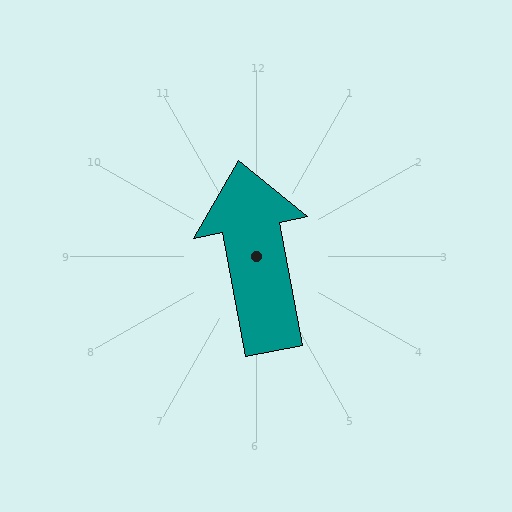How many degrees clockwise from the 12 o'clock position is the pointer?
Approximately 349 degrees.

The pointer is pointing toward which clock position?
Roughly 12 o'clock.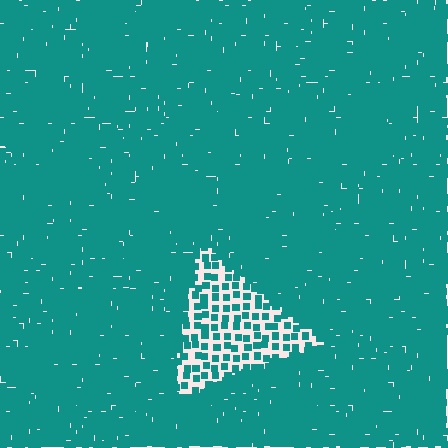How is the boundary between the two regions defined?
The boundary is defined by a change in element density (approximately 2.9x ratio). All elements are the same color, size, and shape.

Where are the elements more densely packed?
The elements are more densely packed outside the triangle boundary.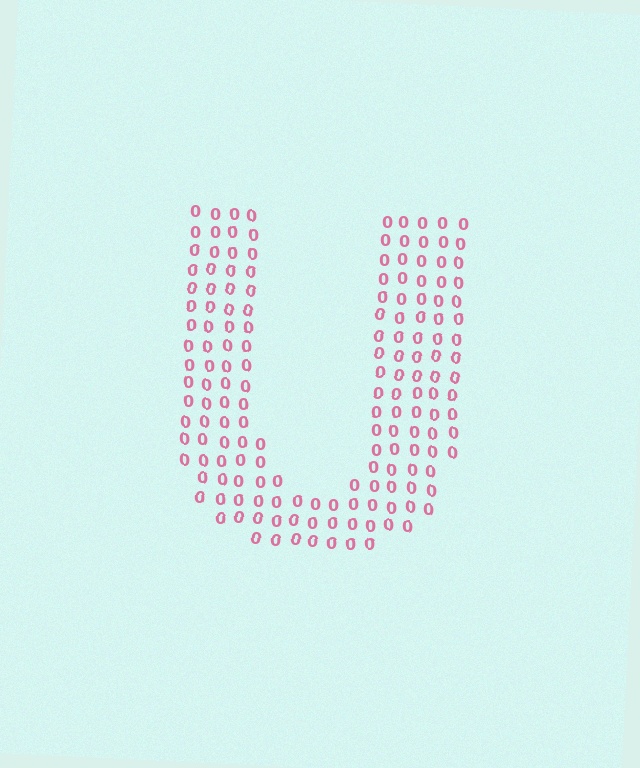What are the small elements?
The small elements are digit 0's.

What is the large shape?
The large shape is the letter U.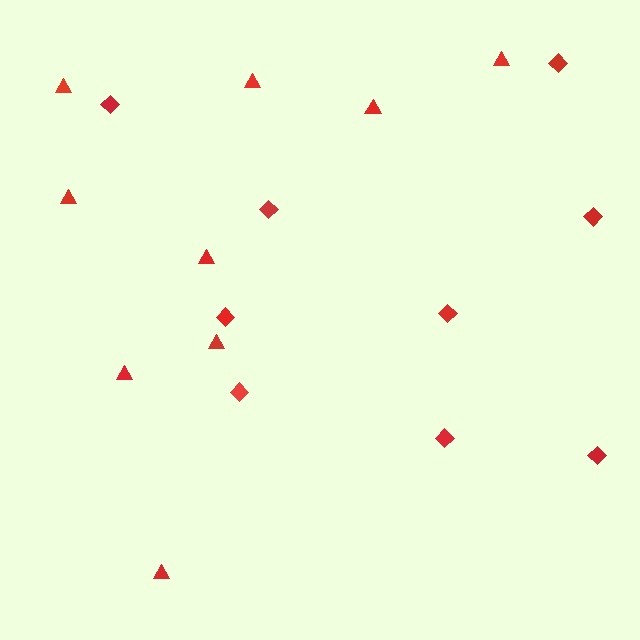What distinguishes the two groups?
There are 2 groups: one group of triangles (9) and one group of diamonds (9).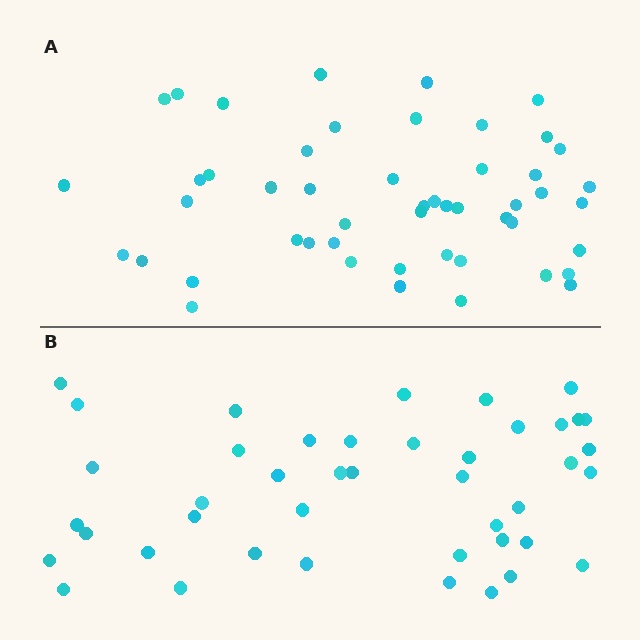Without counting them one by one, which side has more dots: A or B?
Region A (the top region) has more dots.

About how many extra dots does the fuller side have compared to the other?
Region A has roughly 8 or so more dots than region B.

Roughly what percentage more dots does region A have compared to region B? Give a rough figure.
About 15% more.